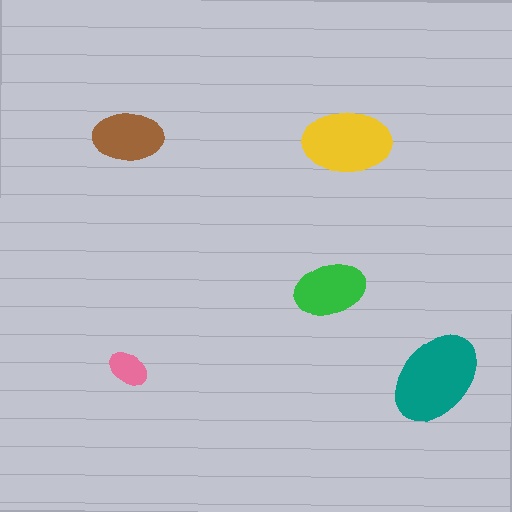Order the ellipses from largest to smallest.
the teal one, the yellow one, the green one, the brown one, the pink one.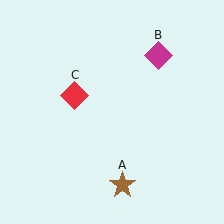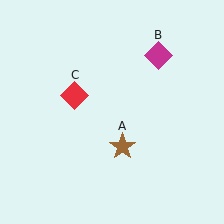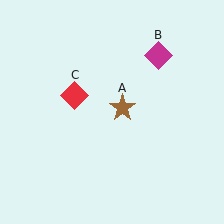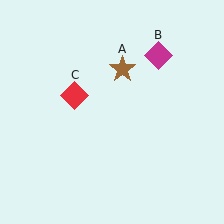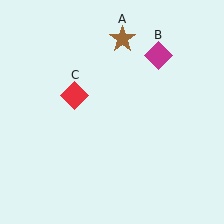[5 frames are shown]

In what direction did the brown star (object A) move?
The brown star (object A) moved up.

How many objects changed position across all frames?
1 object changed position: brown star (object A).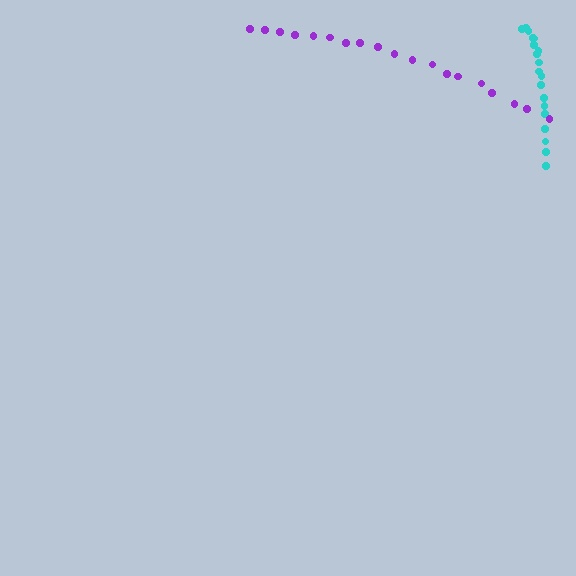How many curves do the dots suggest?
There are 2 distinct paths.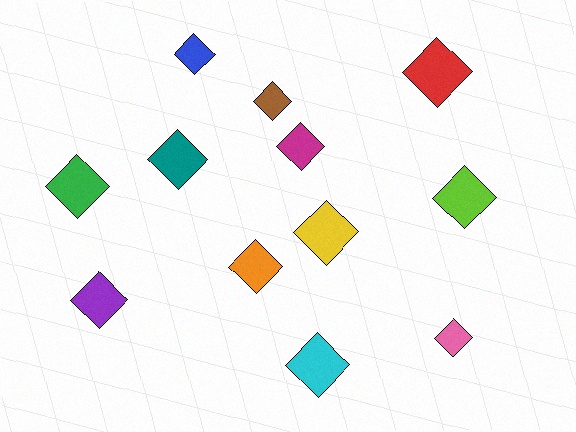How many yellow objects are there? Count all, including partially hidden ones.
There is 1 yellow object.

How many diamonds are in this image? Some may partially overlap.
There are 12 diamonds.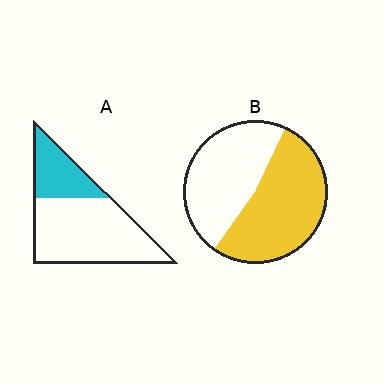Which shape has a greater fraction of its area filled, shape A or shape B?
Shape B.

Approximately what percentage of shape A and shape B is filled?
A is approximately 30% and B is approximately 55%.